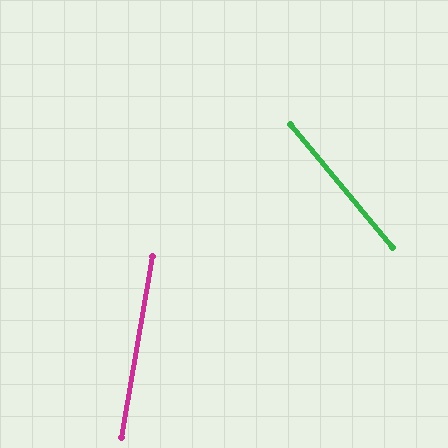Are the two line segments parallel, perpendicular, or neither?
Neither parallel nor perpendicular — they differ by about 49°.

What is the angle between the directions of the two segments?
Approximately 49 degrees.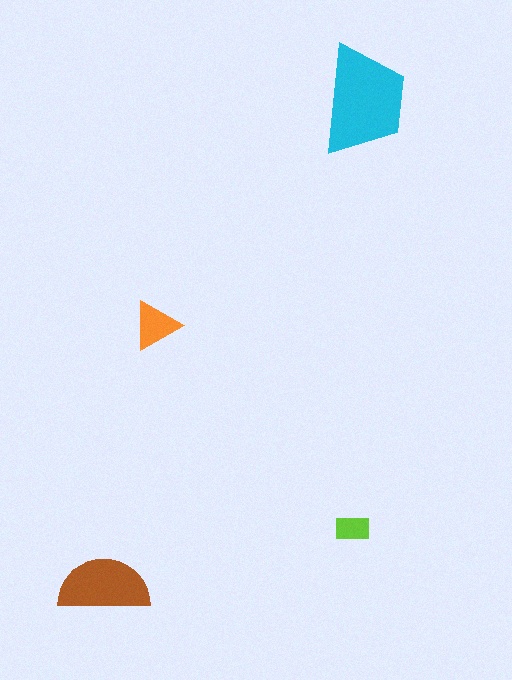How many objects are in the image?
There are 4 objects in the image.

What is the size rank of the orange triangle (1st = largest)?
3rd.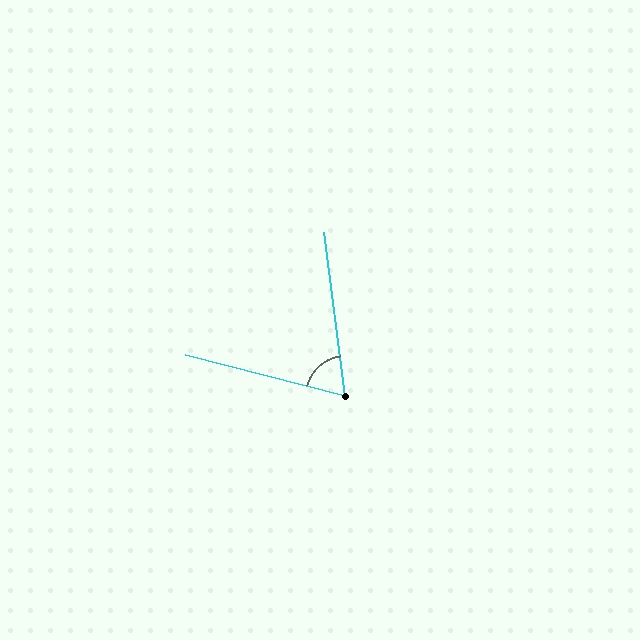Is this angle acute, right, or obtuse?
It is acute.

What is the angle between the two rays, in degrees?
Approximately 68 degrees.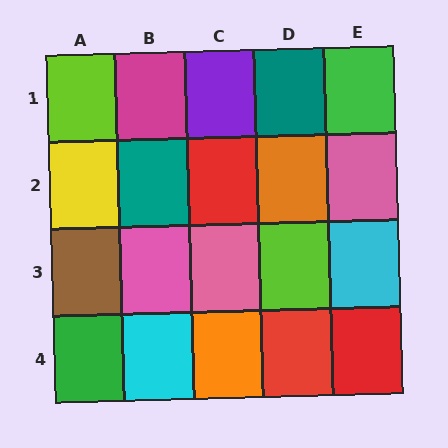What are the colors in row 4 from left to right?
Green, cyan, orange, red, red.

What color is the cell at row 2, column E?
Pink.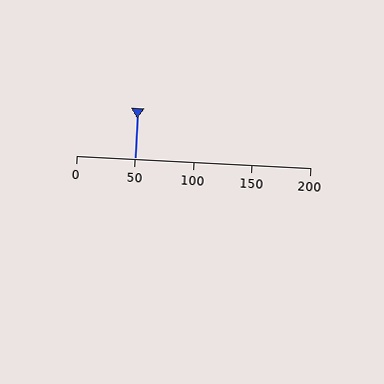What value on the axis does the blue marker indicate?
The marker indicates approximately 50.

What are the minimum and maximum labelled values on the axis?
The axis runs from 0 to 200.